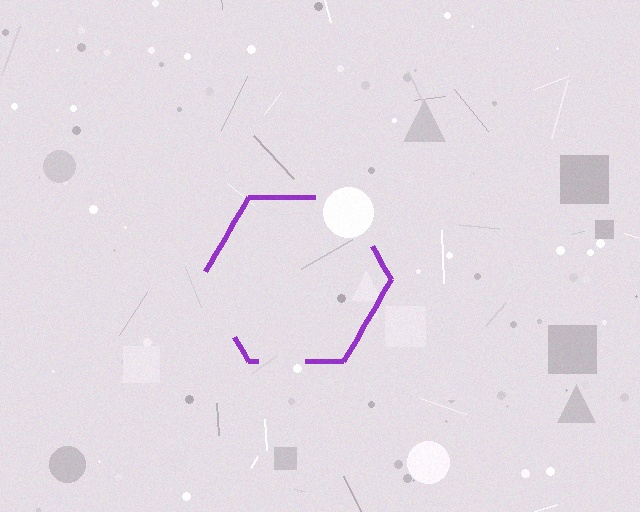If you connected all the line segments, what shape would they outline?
They would outline a hexagon.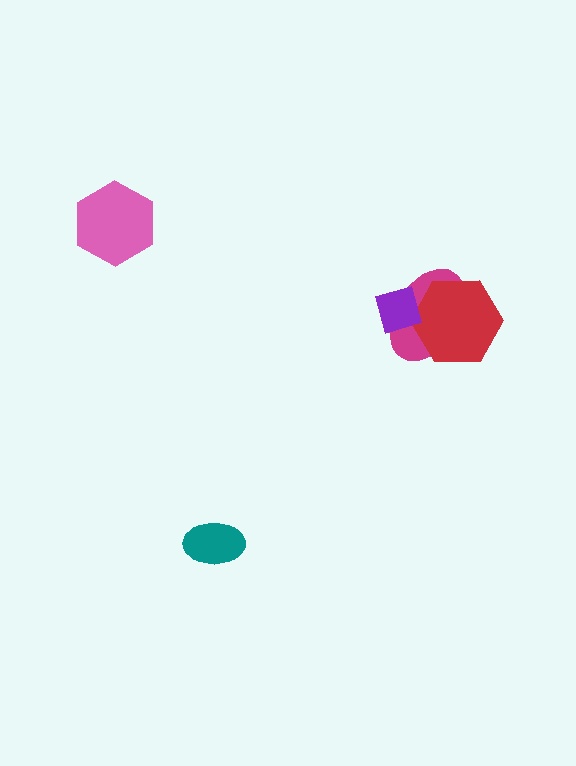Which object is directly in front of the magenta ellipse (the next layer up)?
The red hexagon is directly in front of the magenta ellipse.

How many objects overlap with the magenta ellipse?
2 objects overlap with the magenta ellipse.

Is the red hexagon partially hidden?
Yes, it is partially covered by another shape.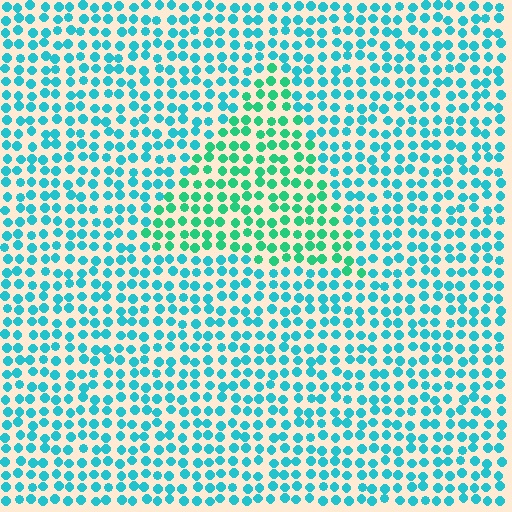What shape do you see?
I see a triangle.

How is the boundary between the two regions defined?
The boundary is defined purely by a slight shift in hue (about 33 degrees). Spacing, size, and orientation are identical on both sides.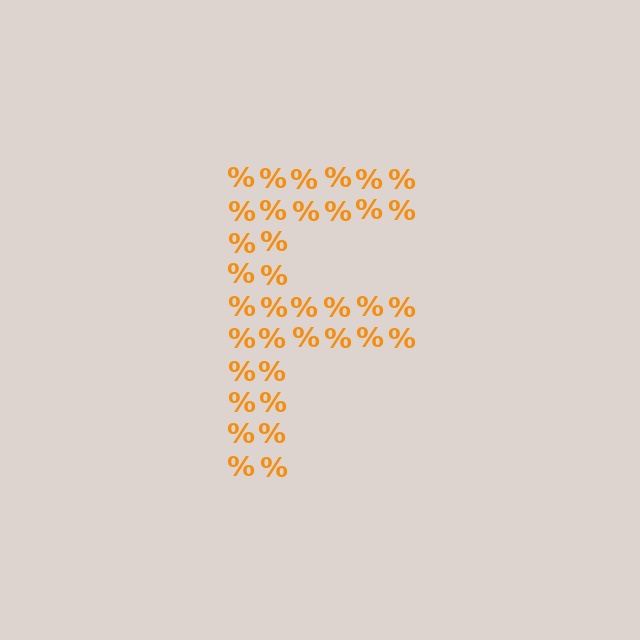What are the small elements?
The small elements are percent signs.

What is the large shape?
The large shape is the letter F.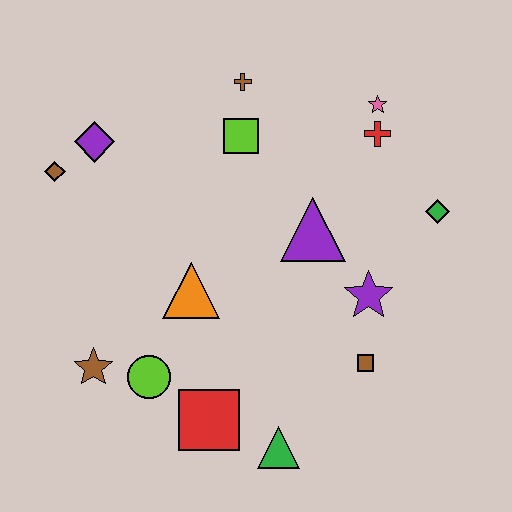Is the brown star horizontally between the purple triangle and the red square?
No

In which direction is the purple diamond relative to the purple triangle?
The purple diamond is to the left of the purple triangle.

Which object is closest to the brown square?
The purple star is closest to the brown square.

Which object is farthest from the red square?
The pink star is farthest from the red square.